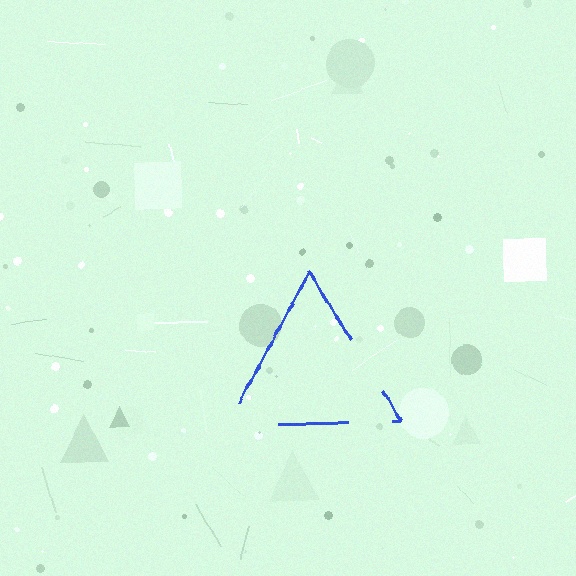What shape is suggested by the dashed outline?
The dashed outline suggests a triangle.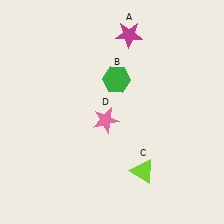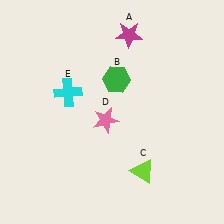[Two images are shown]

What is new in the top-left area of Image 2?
A cyan cross (E) was added in the top-left area of Image 2.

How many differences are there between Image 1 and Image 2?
There is 1 difference between the two images.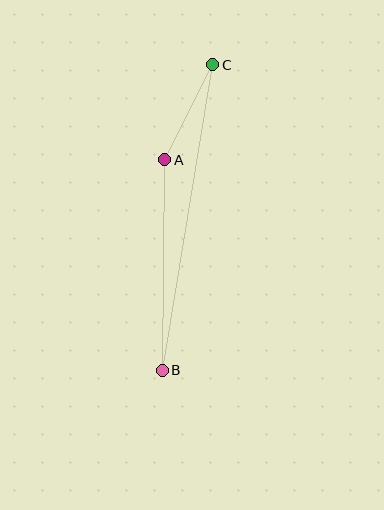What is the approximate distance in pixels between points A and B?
The distance between A and B is approximately 210 pixels.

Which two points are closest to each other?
Points A and C are closest to each other.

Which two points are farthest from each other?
Points B and C are farthest from each other.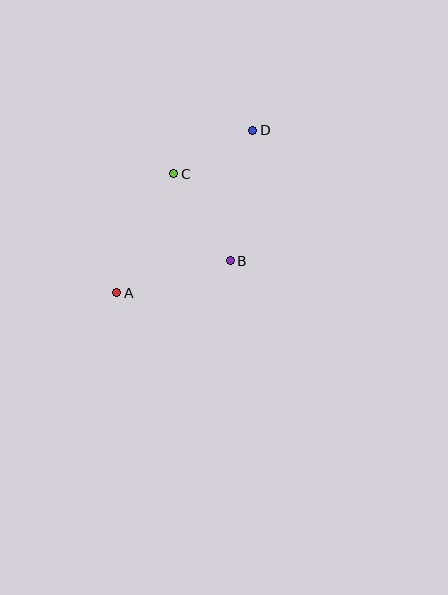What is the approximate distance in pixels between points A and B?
The distance between A and B is approximately 118 pixels.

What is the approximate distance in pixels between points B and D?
The distance between B and D is approximately 132 pixels.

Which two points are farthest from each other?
Points A and D are farthest from each other.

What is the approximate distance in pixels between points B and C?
The distance between B and C is approximately 104 pixels.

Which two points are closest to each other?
Points C and D are closest to each other.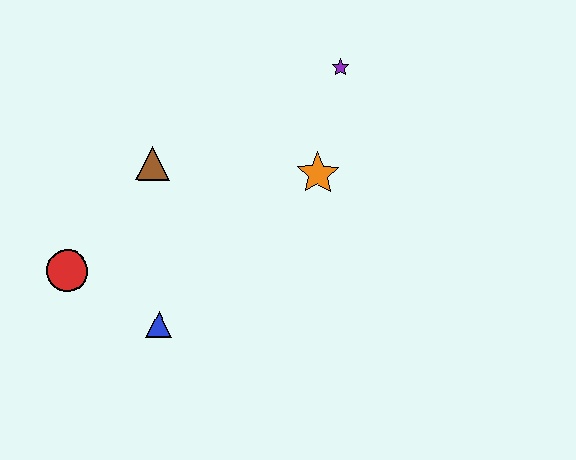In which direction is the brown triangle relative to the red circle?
The brown triangle is above the red circle.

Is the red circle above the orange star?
No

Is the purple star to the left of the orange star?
No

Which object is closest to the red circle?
The blue triangle is closest to the red circle.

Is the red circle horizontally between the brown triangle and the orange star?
No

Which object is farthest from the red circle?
The purple star is farthest from the red circle.